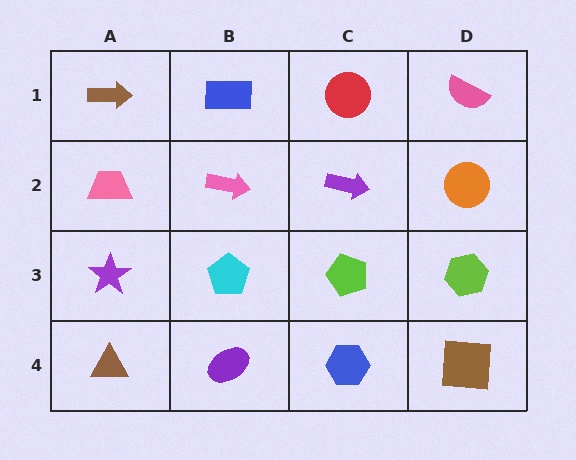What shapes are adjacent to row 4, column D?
A lime hexagon (row 3, column D), a blue hexagon (row 4, column C).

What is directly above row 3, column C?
A purple arrow.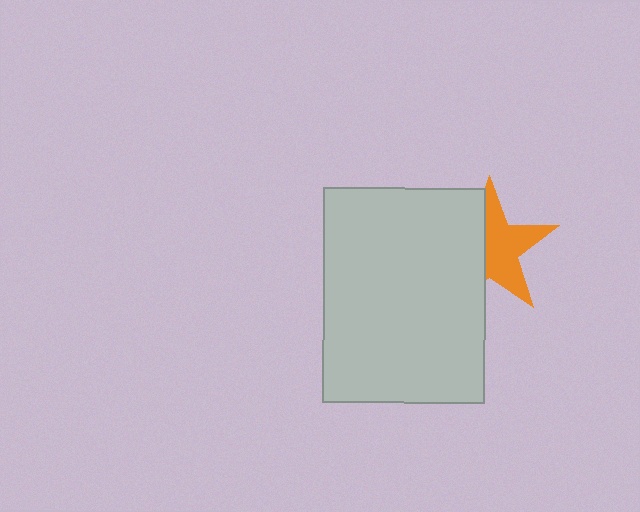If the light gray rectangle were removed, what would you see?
You would see the complete orange star.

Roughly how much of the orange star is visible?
About half of it is visible (roughly 57%).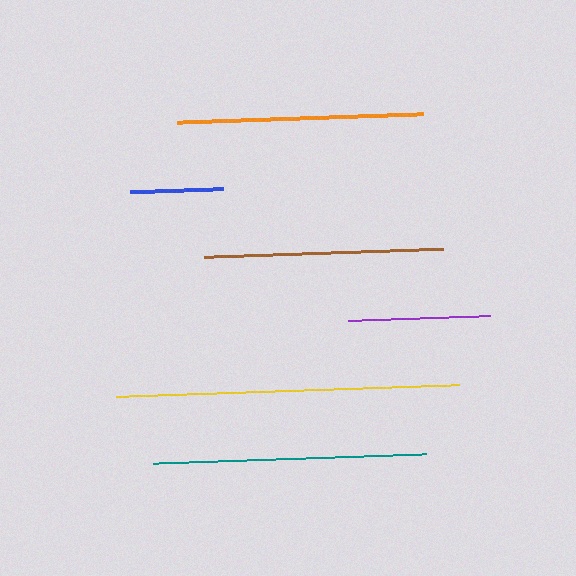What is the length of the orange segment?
The orange segment is approximately 247 pixels long.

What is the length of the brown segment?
The brown segment is approximately 239 pixels long.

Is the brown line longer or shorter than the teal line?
The teal line is longer than the brown line.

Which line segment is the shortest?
The blue line is the shortest at approximately 93 pixels.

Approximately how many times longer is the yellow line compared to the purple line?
The yellow line is approximately 2.4 times the length of the purple line.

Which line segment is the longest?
The yellow line is the longest at approximately 344 pixels.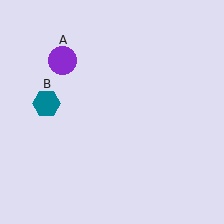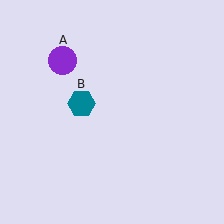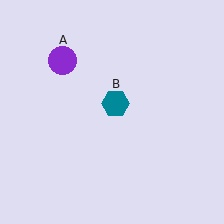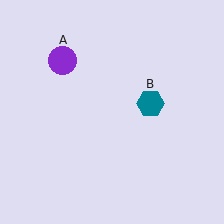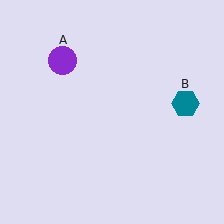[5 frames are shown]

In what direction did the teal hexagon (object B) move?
The teal hexagon (object B) moved right.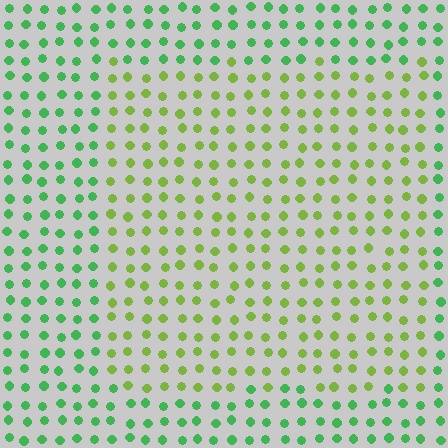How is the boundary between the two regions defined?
The boundary is defined purely by a slight shift in hue (about 41 degrees). Spacing, size, and orientation are identical on both sides.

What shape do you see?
I see a rectangle.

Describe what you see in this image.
The image is filled with small green elements in a uniform arrangement. A rectangle-shaped region is visible where the elements are tinted to a slightly different hue, forming a subtle color boundary.